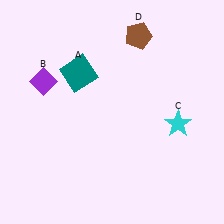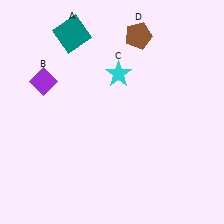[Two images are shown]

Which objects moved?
The objects that moved are: the teal square (A), the cyan star (C).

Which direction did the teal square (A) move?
The teal square (A) moved up.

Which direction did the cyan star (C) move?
The cyan star (C) moved left.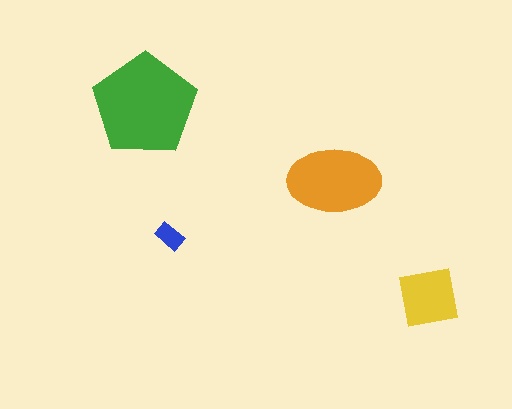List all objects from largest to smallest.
The green pentagon, the orange ellipse, the yellow square, the blue rectangle.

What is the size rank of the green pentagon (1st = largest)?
1st.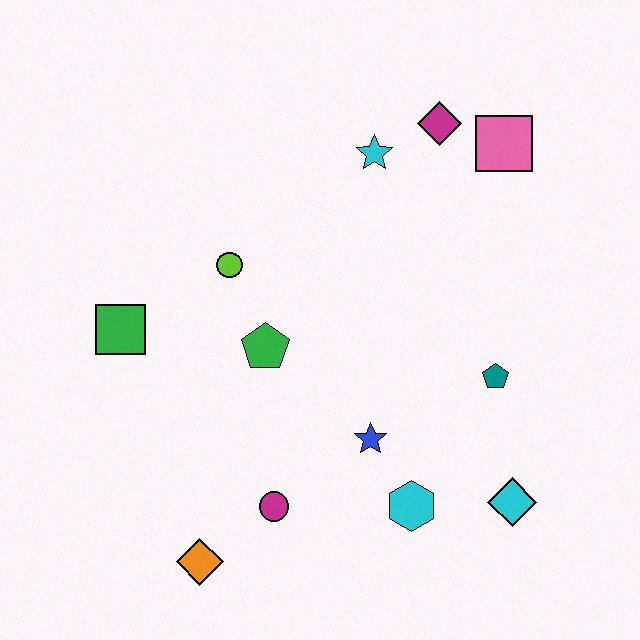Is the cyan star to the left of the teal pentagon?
Yes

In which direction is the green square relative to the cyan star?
The green square is to the left of the cyan star.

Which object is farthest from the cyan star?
The orange diamond is farthest from the cyan star.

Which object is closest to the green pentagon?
The lime circle is closest to the green pentagon.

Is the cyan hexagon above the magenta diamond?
No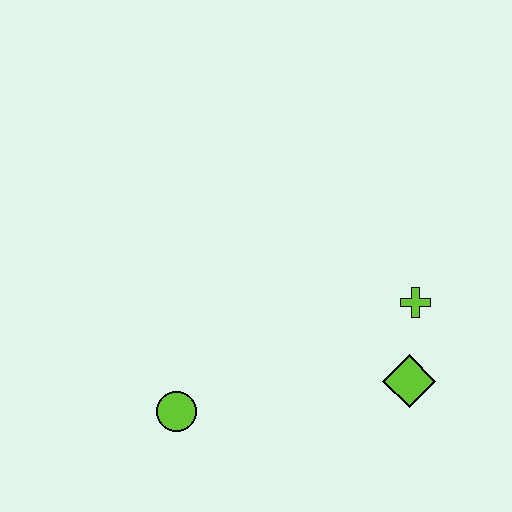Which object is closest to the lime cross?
The lime diamond is closest to the lime cross.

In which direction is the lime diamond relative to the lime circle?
The lime diamond is to the right of the lime circle.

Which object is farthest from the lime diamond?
The lime circle is farthest from the lime diamond.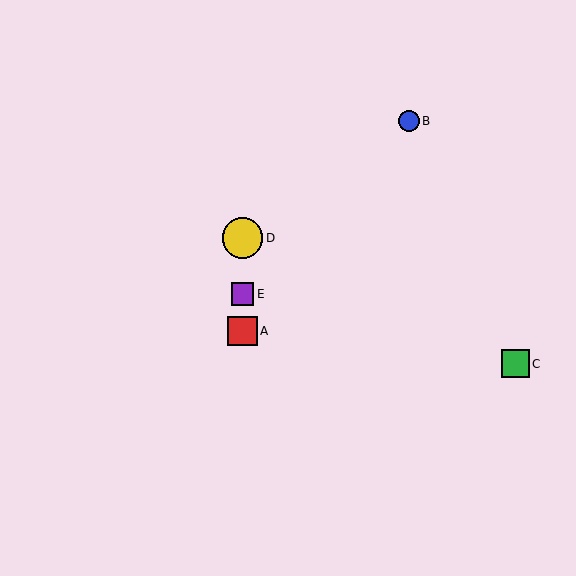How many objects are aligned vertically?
3 objects (A, D, E) are aligned vertically.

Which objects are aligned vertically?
Objects A, D, E are aligned vertically.